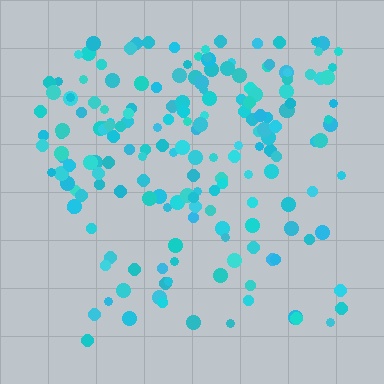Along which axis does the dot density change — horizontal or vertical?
Vertical.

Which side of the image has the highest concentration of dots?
The top.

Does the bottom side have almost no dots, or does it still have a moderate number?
Still a moderate number, just noticeably fewer than the top.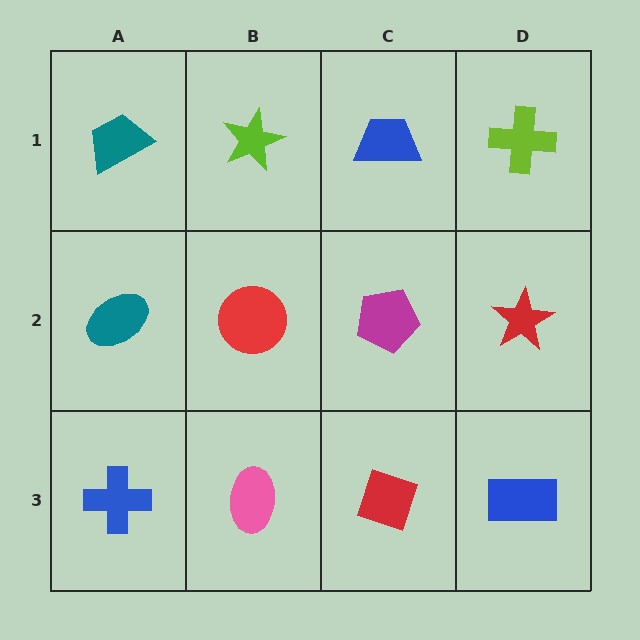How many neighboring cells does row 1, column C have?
3.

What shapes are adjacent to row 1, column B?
A red circle (row 2, column B), a teal trapezoid (row 1, column A), a blue trapezoid (row 1, column C).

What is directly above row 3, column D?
A red star.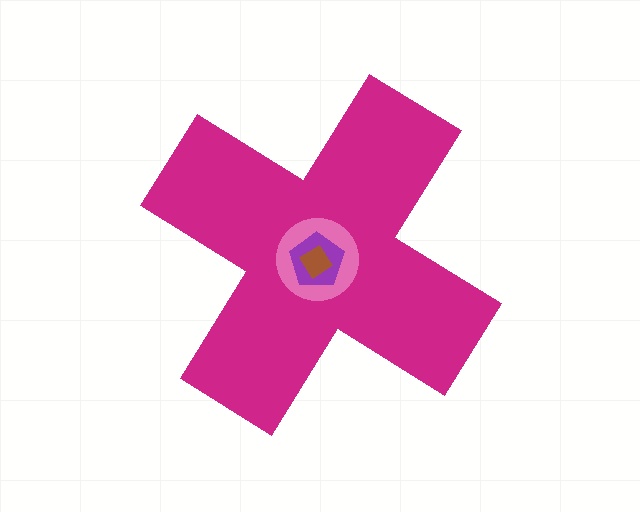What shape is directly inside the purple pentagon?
The brown diamond.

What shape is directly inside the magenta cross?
The pink circle.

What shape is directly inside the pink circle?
The purple pentagon.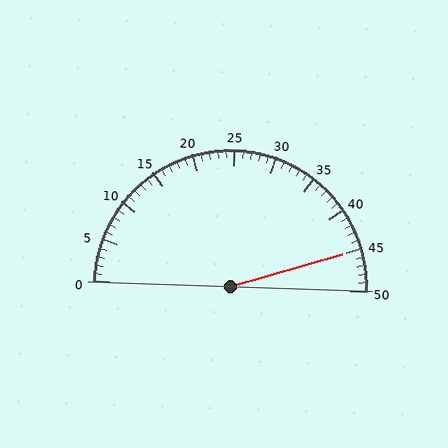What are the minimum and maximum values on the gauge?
The gauge ranges from 0 to 50.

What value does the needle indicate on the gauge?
The needle indicates approximately 45.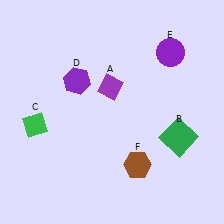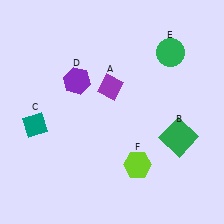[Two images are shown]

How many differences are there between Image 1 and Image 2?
There are 3 differences between the two images.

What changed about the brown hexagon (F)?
In Image 1, F is brown. In Image 2, it changed to lime.